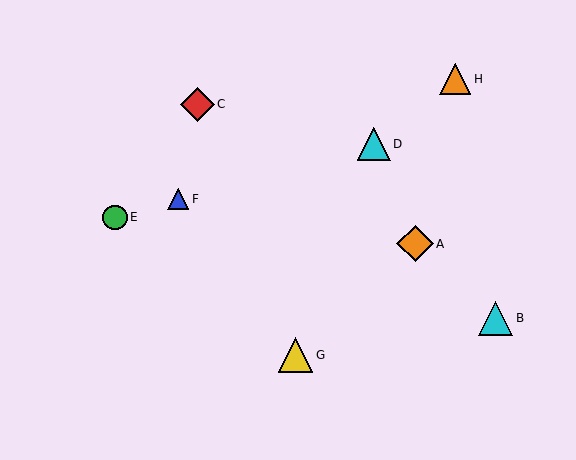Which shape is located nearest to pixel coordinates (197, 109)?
The red diamond (labeled C) at (197, 104) is nearest to that location.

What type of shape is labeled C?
Shape C is a red diamond.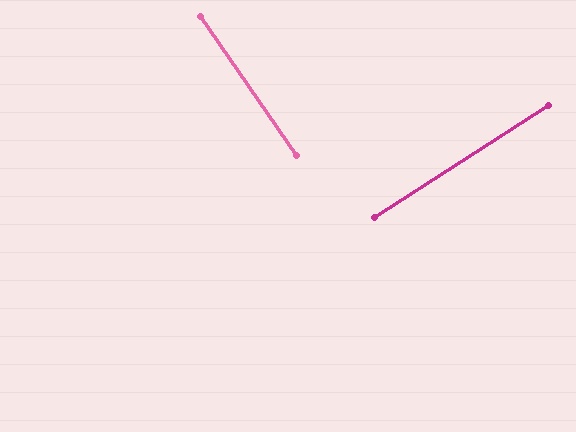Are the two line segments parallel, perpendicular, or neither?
Perpendicular — they meet at approximately 89°.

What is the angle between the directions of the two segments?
Approximately 89 degrees.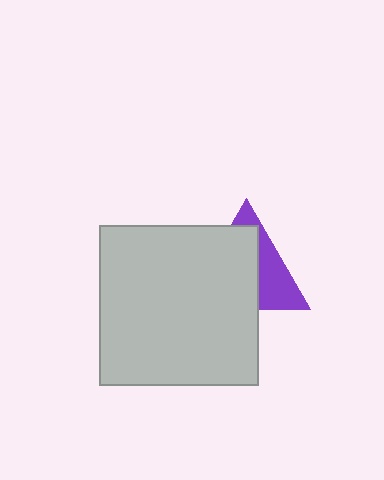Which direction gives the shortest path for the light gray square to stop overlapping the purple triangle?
Moving toward the lower-left gives the shortest separation.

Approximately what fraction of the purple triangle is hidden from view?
Roughly 62% of the purple triangle is hidden behind the light gray square.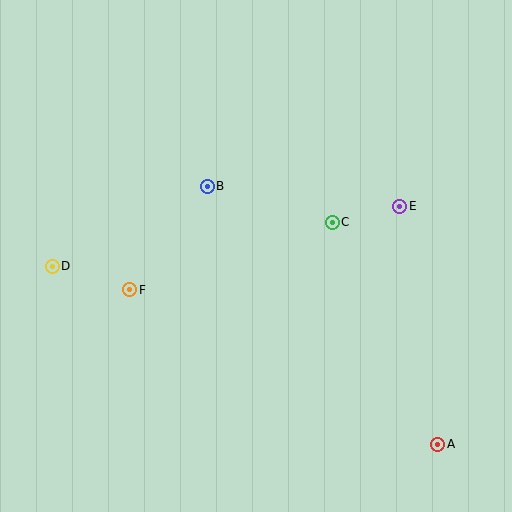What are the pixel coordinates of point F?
Point F is at (130, 290).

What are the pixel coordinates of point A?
Point A is at (438, 444).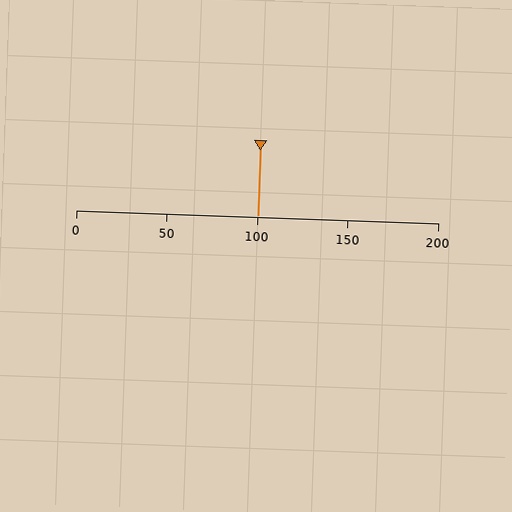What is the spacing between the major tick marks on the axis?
The major ticks are spaced 50 apart.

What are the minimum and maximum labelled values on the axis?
The axis runs from 0 to 200.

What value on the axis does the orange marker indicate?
The marker indicates approximately 100.